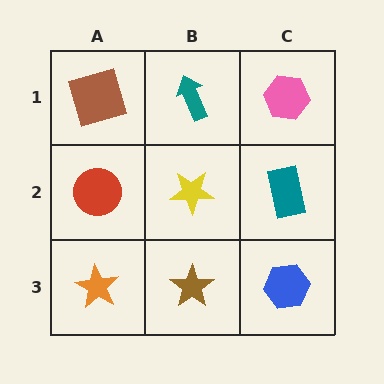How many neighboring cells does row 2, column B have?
4.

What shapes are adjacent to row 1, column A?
A red circle (row 2, column A), a teal arrow (row 1, column B).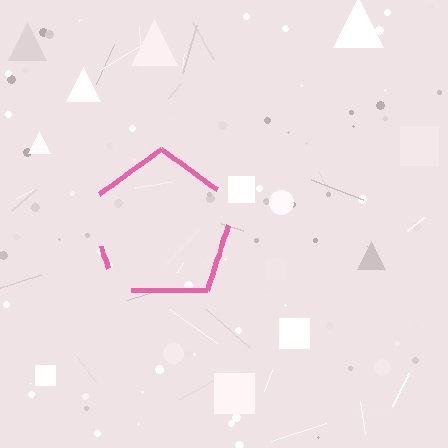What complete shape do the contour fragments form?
The contour fragments form a pentagon.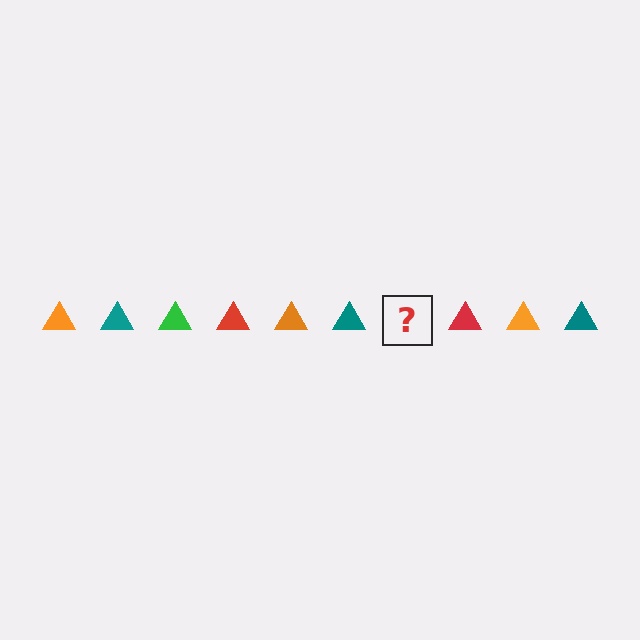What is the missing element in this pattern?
The missing element is a green triangle.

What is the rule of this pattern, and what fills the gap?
The rule is that the pattern cycles through orange, teal, green, red triangles. The gap should be filled with a green triangle.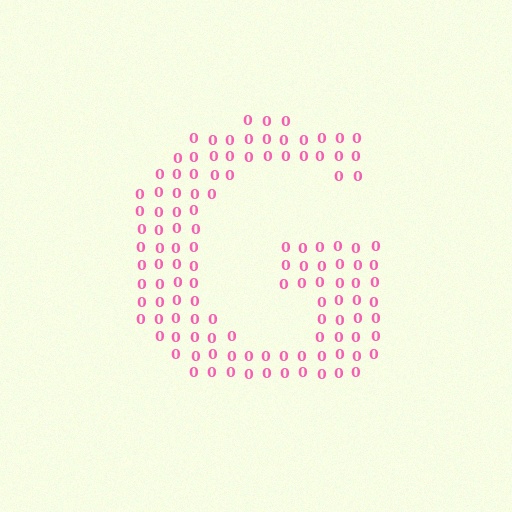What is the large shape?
The large shape is the letter G.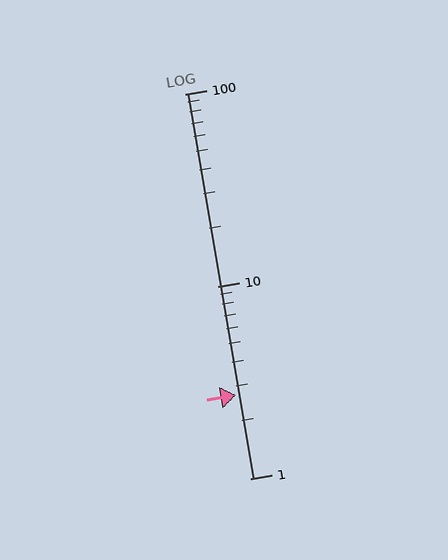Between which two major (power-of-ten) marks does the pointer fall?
The pointer is between 1 and 10.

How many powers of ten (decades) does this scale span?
The scale spans 2 decades, from 1 to 100.